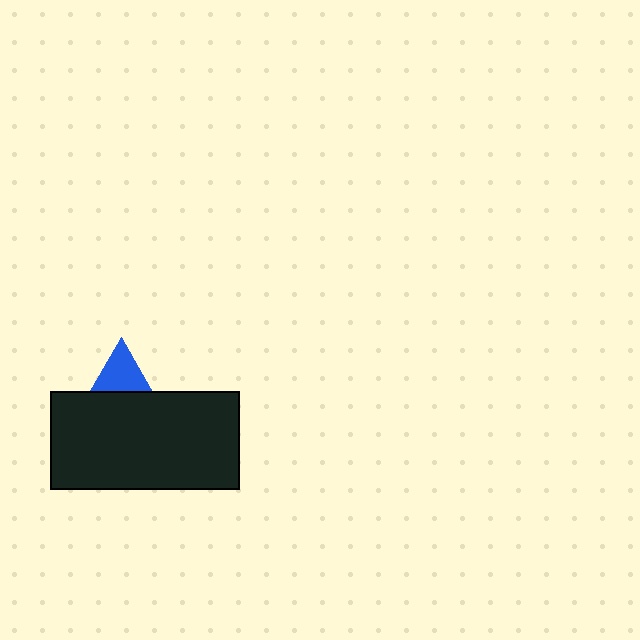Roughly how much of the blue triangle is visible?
A small part of it is visible (roughly 44%).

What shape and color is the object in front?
The object in front is a black rectangle.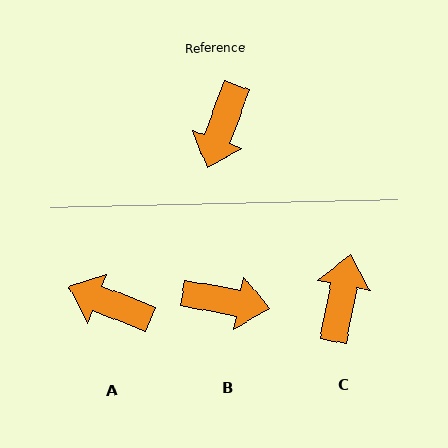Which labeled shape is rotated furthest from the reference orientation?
C, about 171 degrees away.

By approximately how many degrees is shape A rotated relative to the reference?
Approximately 91 degrees clockwise.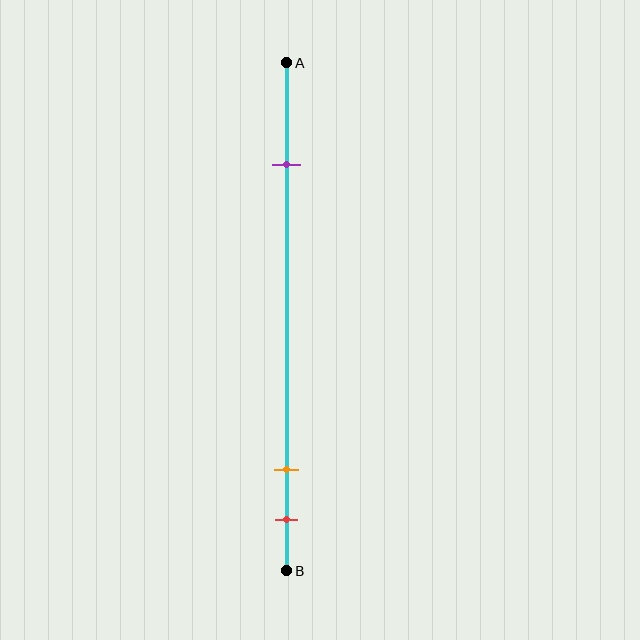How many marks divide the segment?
There are 3 marks dividing the segment.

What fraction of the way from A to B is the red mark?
The red mark is approximately 90% (0.9) of the way from A to B.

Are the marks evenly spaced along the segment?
No, the marks are not evenly spaced.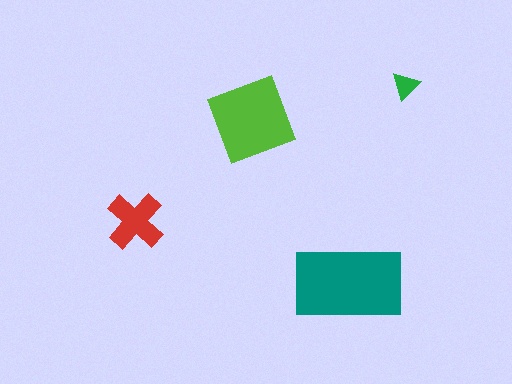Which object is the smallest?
The green triangle.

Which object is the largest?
The teal rectangle.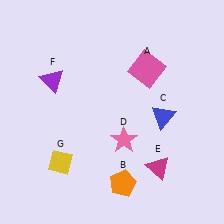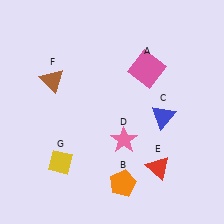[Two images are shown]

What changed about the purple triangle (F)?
In Image 1, F is purple. In Image 2, it changed to brown.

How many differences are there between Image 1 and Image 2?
There are 2 differences between the two images.